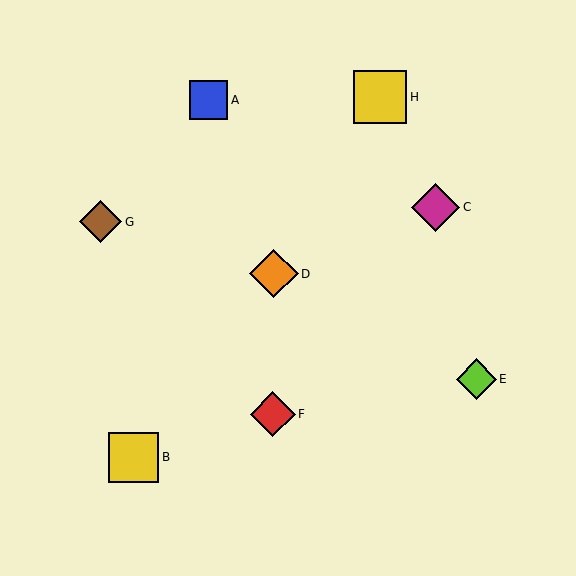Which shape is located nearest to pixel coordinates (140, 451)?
The yellow square (labeled B) at (133, 457) is nearest to that location.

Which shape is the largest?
The yellow square (labeled H) is the largest.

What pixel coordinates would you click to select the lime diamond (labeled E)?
Click at (476, 379) to select the lime diamond E.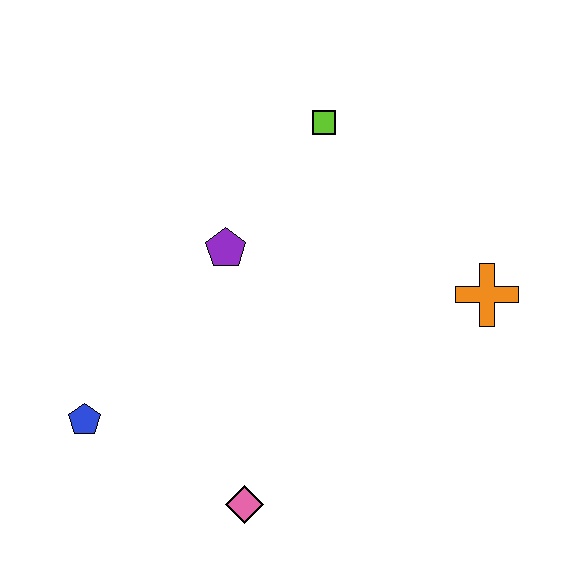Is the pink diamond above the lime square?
No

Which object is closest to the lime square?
The purple pentagon is closest to the lime square.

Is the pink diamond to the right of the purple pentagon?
Yes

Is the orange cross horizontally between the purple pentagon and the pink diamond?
No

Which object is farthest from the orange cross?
The blue pentagon is farthest from the orange cross.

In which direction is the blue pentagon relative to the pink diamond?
The blue pentagon is to the left of the pink diamond.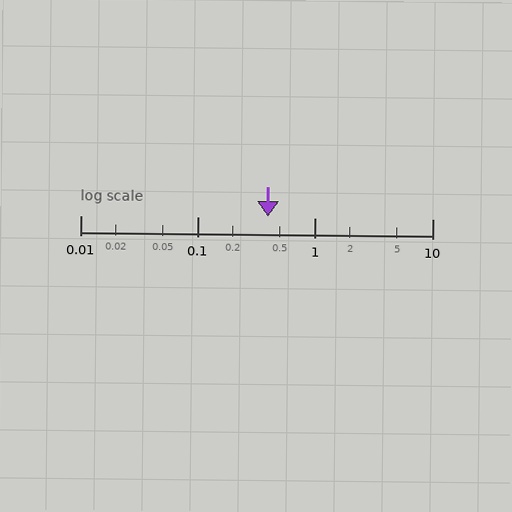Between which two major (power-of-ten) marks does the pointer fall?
The pointer is between 0.1 and 1.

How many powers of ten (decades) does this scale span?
The scale spans 3 decades, from 0.01 to 10.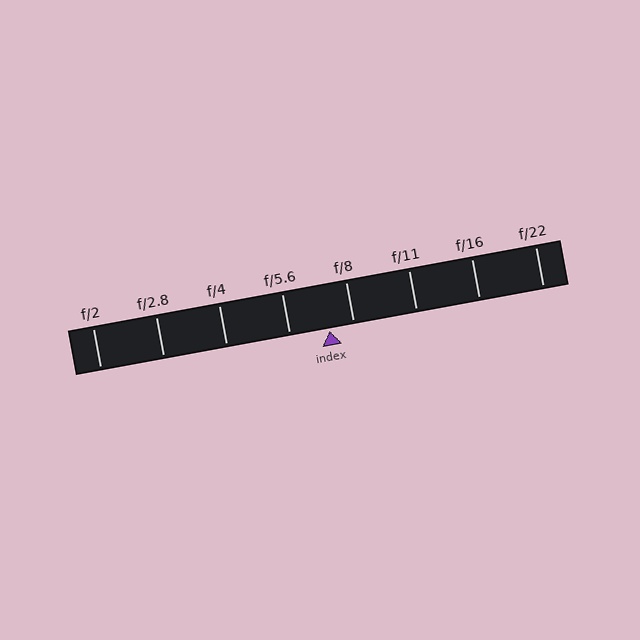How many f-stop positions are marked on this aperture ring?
There are 8 f-stop positions marked.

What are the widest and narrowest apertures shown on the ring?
The widest aperture shown is f/2 and the narrowest is f/22.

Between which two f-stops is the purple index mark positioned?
The index mark is between f/5.6 and f/8.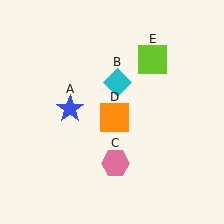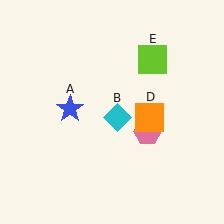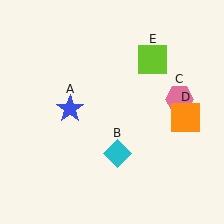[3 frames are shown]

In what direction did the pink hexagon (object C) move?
The pink hexagon (object C) moved up and to the right.